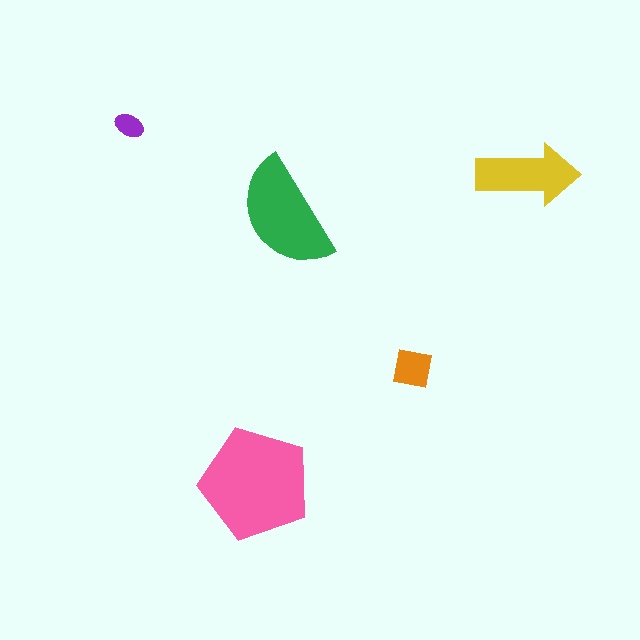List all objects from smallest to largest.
The purple ellipse, the orange square, the yellow arrow, the green semicircle, the pink pentagon.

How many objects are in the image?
There are 5 objects in the image.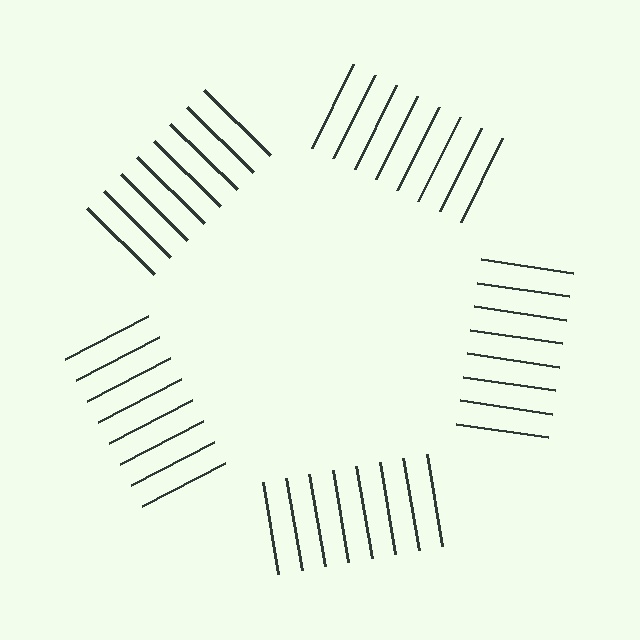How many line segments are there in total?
40 — 8 along each of the 5 edges.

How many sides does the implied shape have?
5 sides — the line-ends trace a pentagon.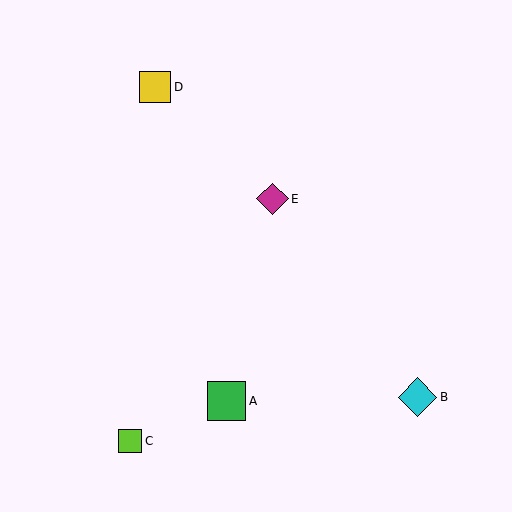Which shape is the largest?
The cyan diamond (labeled B) is the largest.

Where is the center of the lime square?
The center of the lime square is at (130, 441).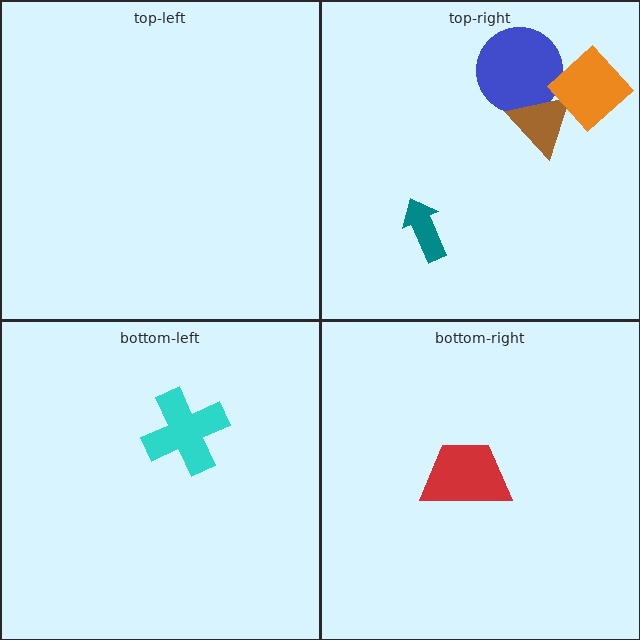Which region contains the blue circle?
The top-right region.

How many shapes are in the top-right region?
4.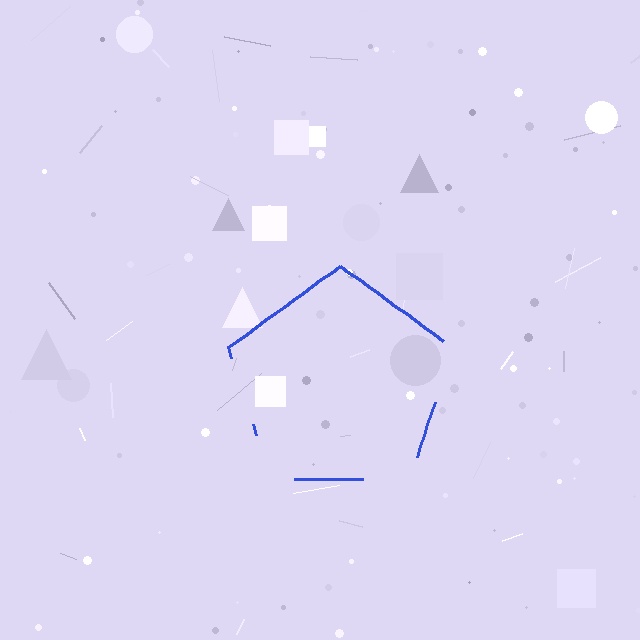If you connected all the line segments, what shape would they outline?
They would outline a pentagon.